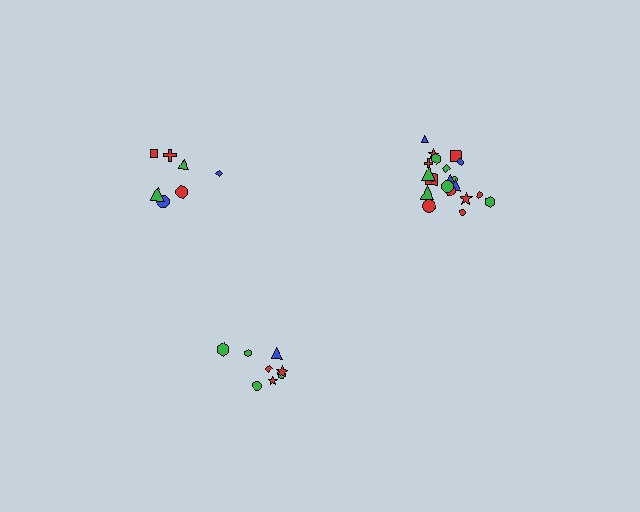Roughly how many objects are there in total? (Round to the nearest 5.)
Roughly 35 objects in total.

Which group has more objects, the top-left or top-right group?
The top-right group.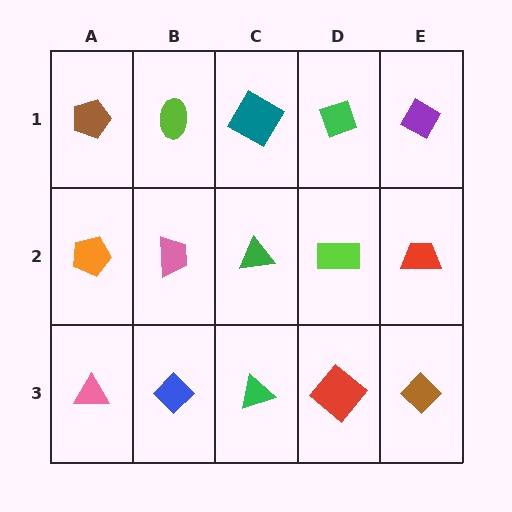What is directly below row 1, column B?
A pink trapezoid.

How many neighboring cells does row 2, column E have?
3.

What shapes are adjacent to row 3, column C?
A green triangle (row 2, column C), a blue diamond (row 3, column B), a red diamond (row 3, column D).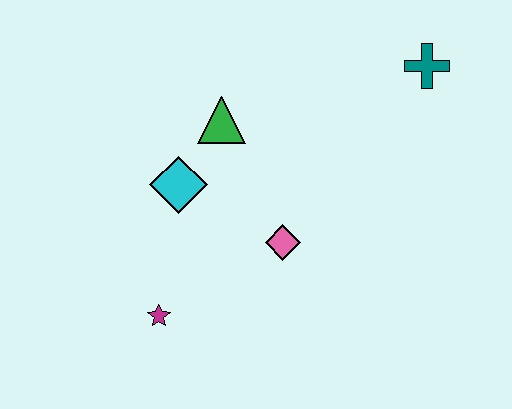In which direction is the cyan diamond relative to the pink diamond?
The cyan diamond is to the left of the pink diamond.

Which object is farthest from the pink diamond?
The teal cross is farthest from the pink diamond.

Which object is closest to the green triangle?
The cyan diamond is closest to the green triangle.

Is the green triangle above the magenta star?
Yes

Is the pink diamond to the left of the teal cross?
Yes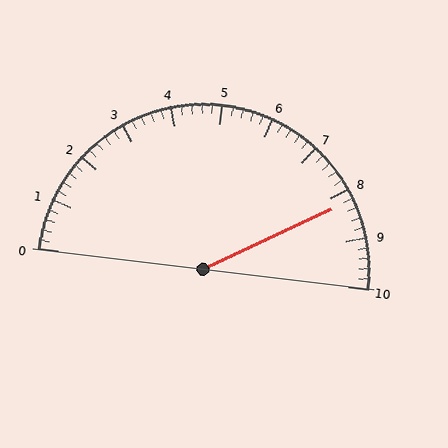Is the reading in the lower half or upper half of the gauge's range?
The reading is in the upper half of the range (0 to 10).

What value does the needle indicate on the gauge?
The needle indicates approximately 8.2.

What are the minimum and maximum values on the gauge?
The gauge ranges from 0 to 10.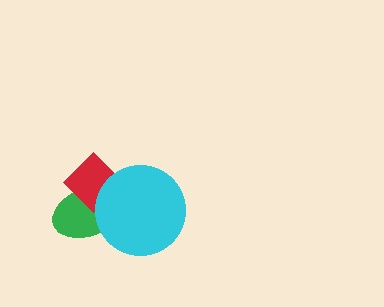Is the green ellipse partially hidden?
Yes, it is partially covered by another shape.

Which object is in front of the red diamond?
The cyan circle is in front of the red diamond.